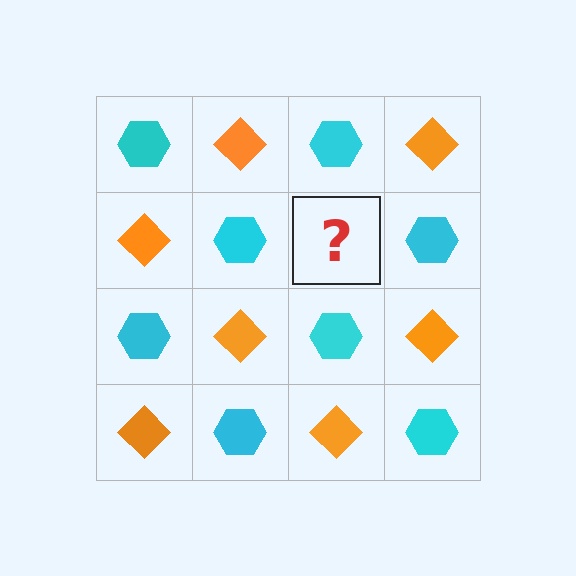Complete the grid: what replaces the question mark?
The question mark should be replaced with an orange diamond.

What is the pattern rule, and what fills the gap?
The rule is that it alternates cyan hexagon and orange diamond in a checkerboard pattern. The gap should be filled with an orange diamond.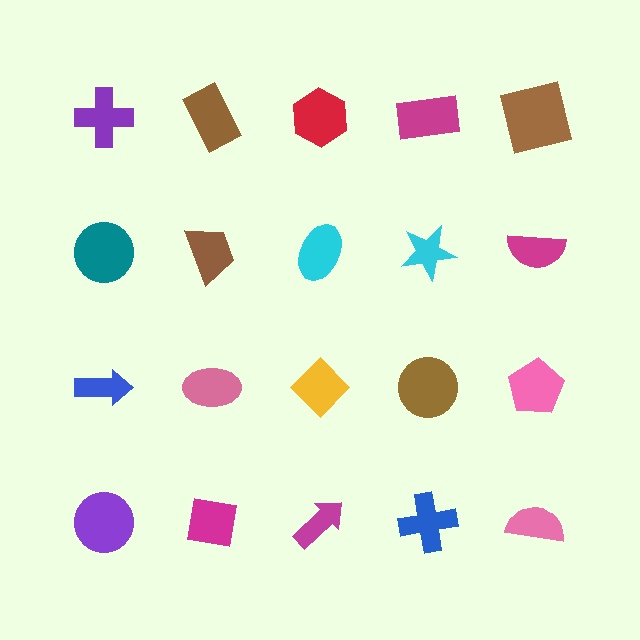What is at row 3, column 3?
A yellow diamond.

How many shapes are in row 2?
5 shapes.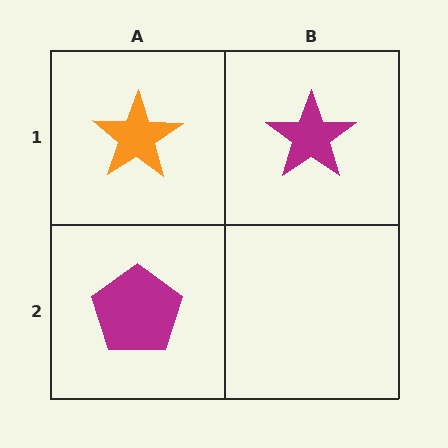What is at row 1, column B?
A magenta star.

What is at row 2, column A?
A magenta pentagon.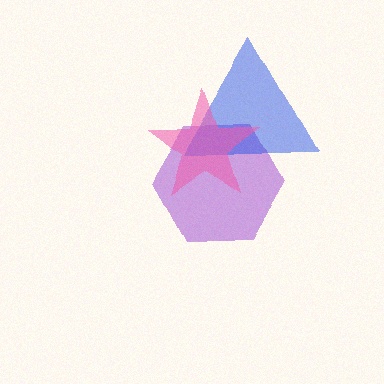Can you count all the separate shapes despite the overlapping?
Yes, there are 3 separate shapes.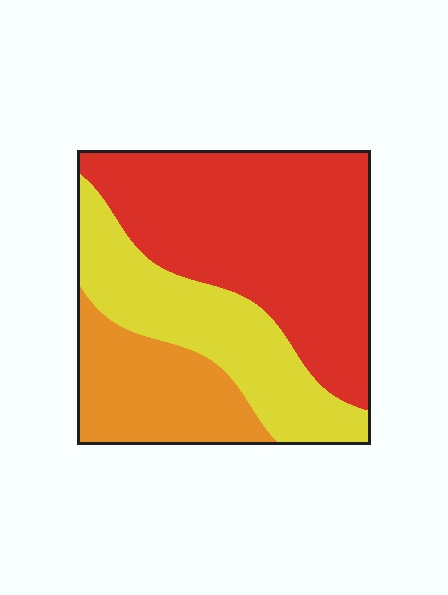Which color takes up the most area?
Red, at roughly 50%.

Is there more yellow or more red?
Red.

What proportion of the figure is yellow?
Yellow covers 28% of the figure.